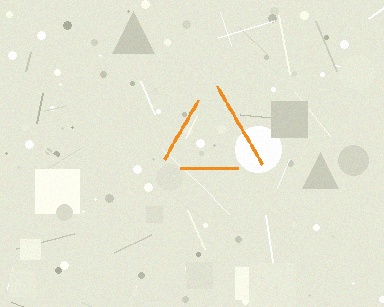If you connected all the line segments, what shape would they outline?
They would outline a triangle.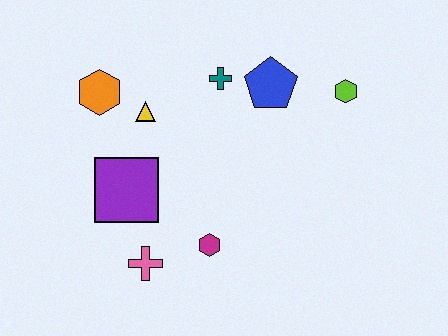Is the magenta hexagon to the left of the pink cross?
No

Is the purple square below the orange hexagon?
Yes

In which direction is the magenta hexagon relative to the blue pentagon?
The magenta hexagon is below the blue pentagon.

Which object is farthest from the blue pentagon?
The pink cross is farthest from the blue pentagon.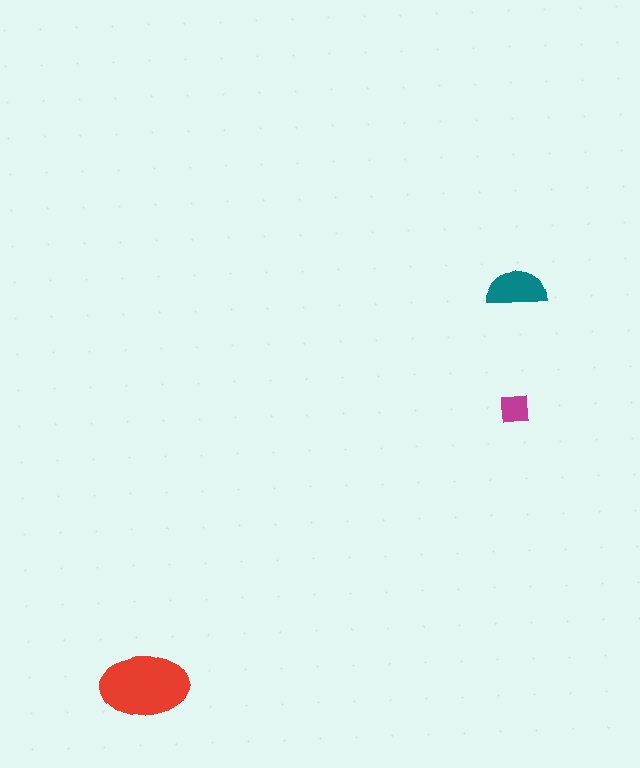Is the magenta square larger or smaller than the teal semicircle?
Smaller.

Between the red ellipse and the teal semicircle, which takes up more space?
The red ellipse.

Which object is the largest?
The red ellipse.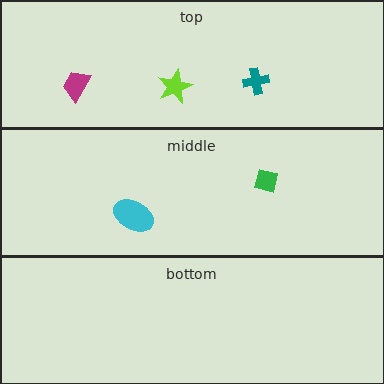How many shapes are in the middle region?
2.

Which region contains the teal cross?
The top region.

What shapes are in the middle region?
The cyan ellipse, the green square.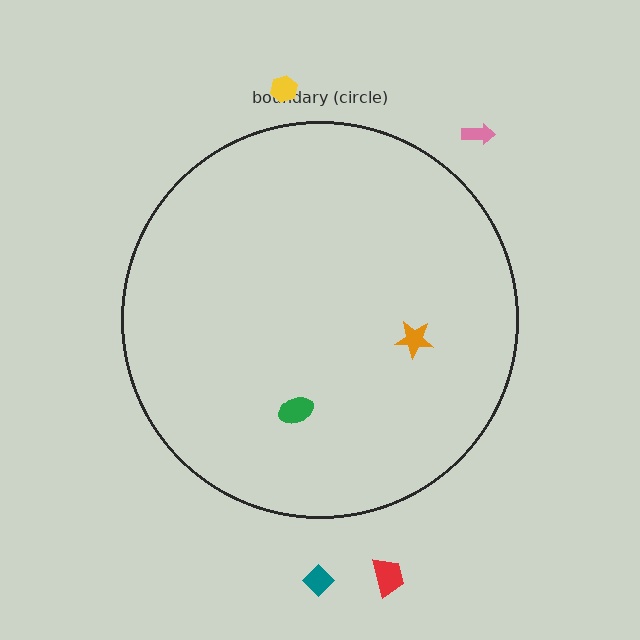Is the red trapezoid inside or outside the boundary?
Outside.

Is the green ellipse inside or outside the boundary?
Inside.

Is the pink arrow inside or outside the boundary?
Outside.